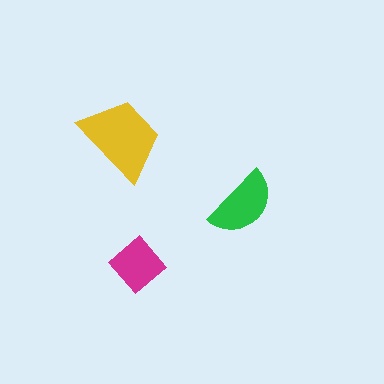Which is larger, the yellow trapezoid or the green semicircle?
The yellow trapezoid.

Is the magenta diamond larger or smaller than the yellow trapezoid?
Smaller.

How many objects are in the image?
There are 3 objects in the image.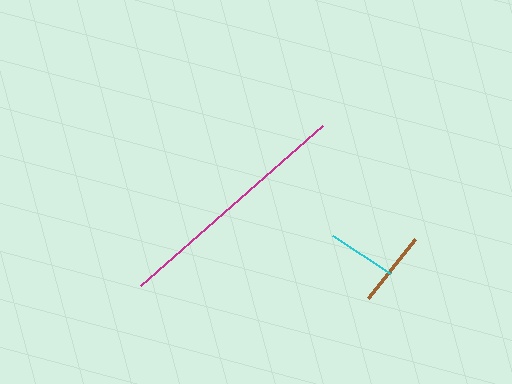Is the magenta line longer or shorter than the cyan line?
The magenta line is longer than the cyan line.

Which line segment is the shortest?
The cyan line is the shortest at approximately 69 pixels.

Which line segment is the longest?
The magenta line is the longest at approximately 242 pixels.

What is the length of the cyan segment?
The cyan segment is approximately 69 pixels long.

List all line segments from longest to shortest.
From longest to shortest: magenta, brown, cyan.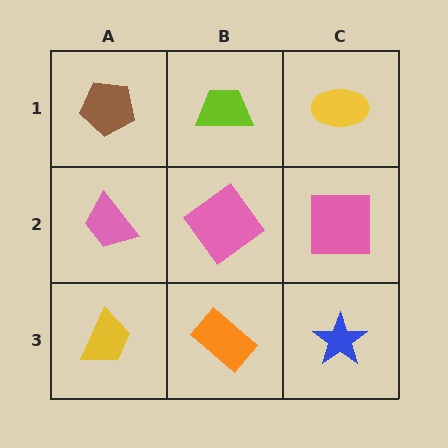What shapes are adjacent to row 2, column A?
A brown pentagon (row 1, column A), a yellow trapezoid (row 3, column A), a pink diamond (row 2, column B).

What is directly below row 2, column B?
An orange rectangle.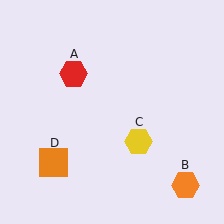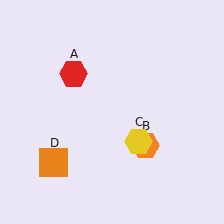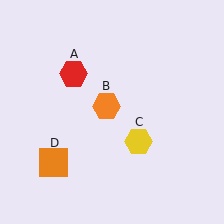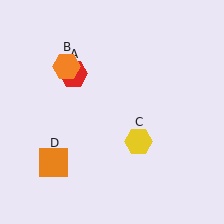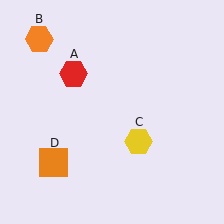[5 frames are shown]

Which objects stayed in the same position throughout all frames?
Red hexagon (object A) and yellow hexagon (object C) and orange square (object D) remained stationary.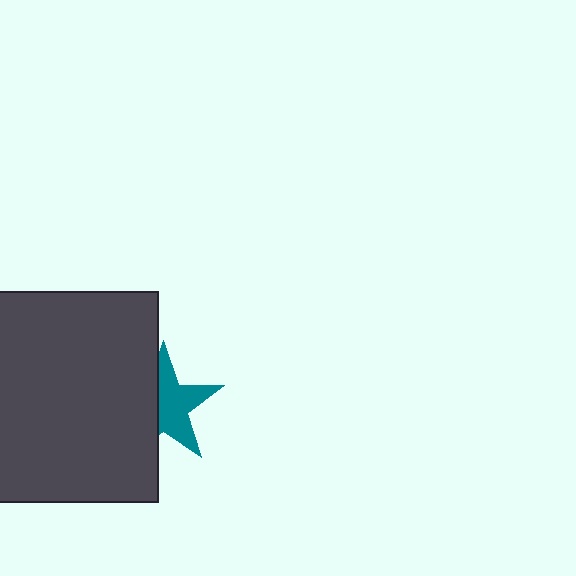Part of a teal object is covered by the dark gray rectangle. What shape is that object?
It is a star.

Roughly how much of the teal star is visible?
About half of it is visible (roughly 57%).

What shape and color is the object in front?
The object in front is a dark gray rectangle.